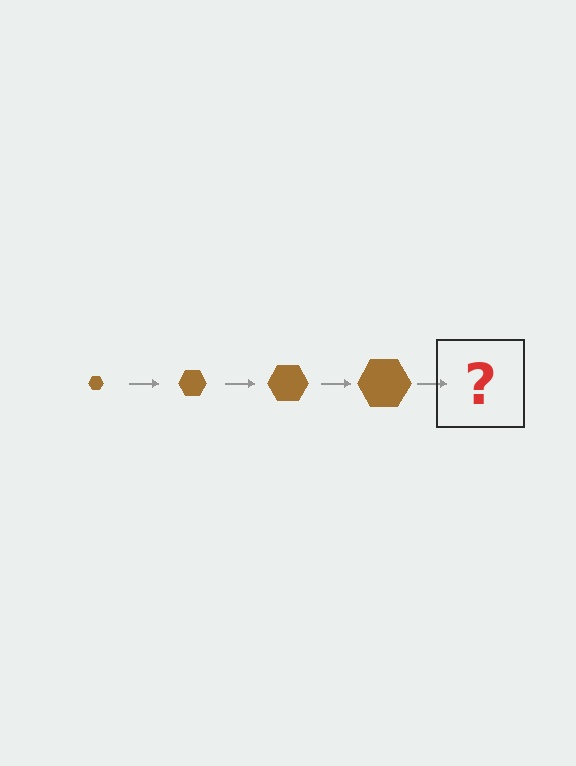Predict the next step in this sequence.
The next step is a brown hexagon, larger than the previous one.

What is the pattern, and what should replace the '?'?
The pattern is that the hexagon gets progressively larger each step. The '?' should be a brown hexagon, larger than the previous one.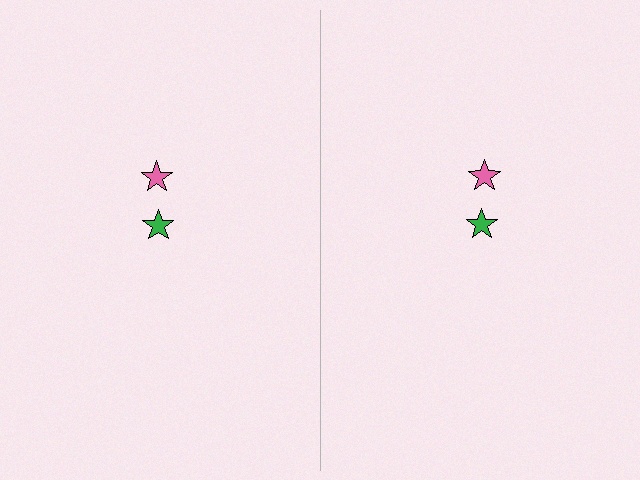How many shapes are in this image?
There are 4 shapes in this image.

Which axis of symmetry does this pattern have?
The pattern has a vertical axis of symmetry running through the center of the image.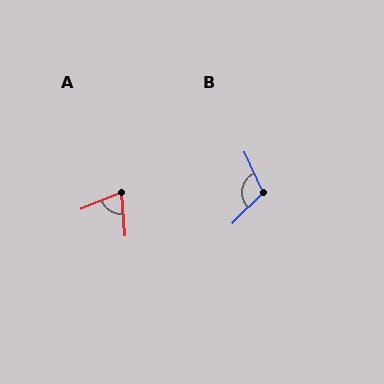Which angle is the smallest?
A, at approximately 72 degrees.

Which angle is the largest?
B, at approximately 111 degrees.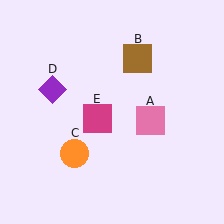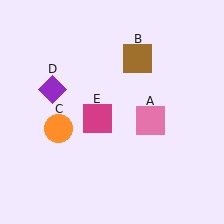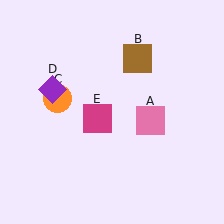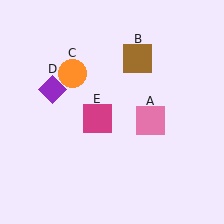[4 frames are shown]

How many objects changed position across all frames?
1 object changed position: orange circle (object C).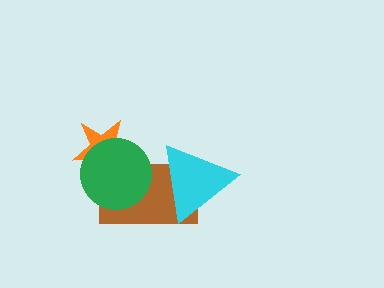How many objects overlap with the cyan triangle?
1 object overlaps with the cyan triangle.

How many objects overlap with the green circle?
2 objects overlap with the green circle.